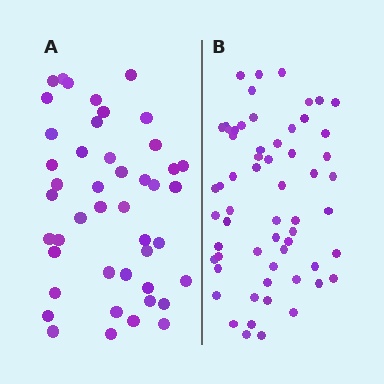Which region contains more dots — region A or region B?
Region B (the right region) has more dots.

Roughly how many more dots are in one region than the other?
Region B has approximately 15 more dots than region A.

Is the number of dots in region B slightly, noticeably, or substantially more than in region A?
Region B has noticeably more, but not dramatically so. The ratio is roughly 1.3 to 1.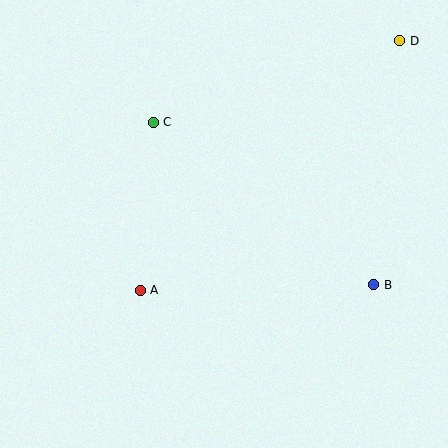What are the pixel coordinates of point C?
Point C is at (153, 122).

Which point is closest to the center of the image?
Point A at (140, 290) is closest to the center.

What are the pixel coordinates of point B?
Point B is at (374, 285).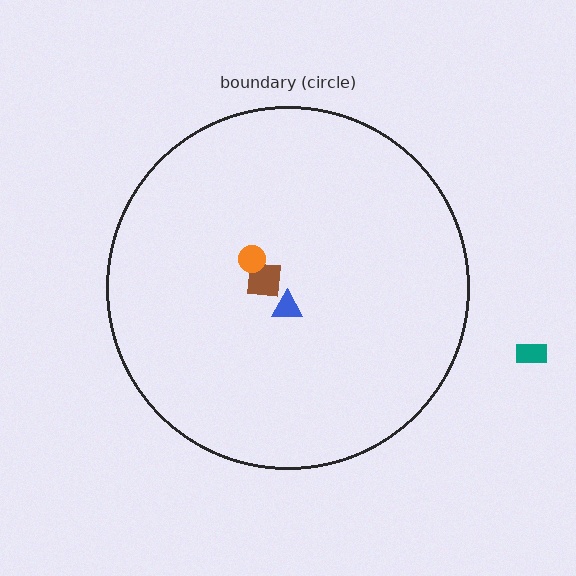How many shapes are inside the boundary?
3 inside, 1 outside.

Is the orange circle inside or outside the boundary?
Inside.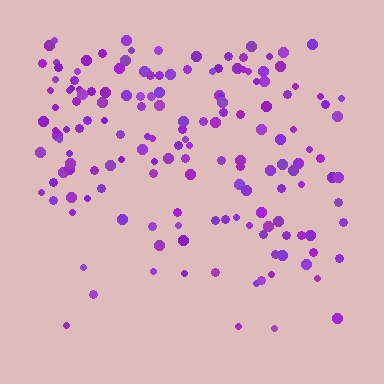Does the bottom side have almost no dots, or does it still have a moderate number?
Still a moderate number, just noticeably fewer than the top.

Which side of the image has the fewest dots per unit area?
The bottom.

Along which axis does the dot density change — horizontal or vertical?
Vertical.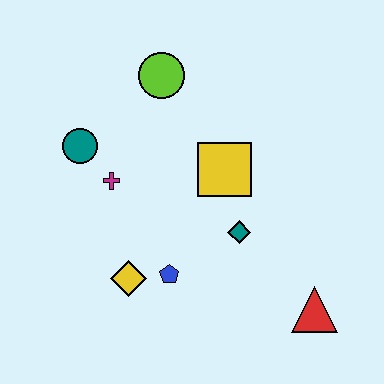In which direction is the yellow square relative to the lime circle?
The yellow square is below the lime circle.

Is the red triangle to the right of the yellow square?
Yes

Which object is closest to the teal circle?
The magenta cross is closest to the teal circle.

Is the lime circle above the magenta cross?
Yes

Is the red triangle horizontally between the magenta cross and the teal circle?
No